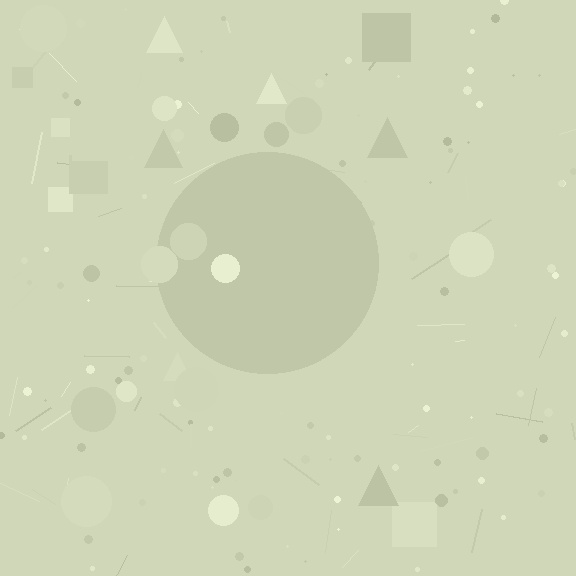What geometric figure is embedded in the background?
A circle is embedded in the background.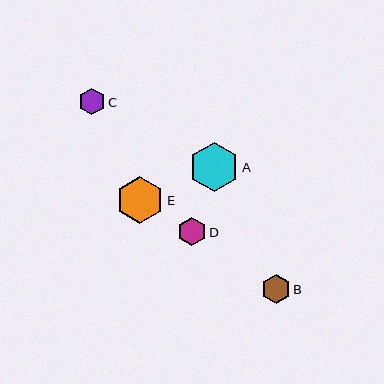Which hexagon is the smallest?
Hexagon C is the smallest with a size of approximately 27 pixels.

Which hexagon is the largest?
Hexagon A is the largest with a size of approximately 50 pixels.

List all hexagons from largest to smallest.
From largest to smallest: A, E, B, D, C.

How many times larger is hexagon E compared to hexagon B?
Hexagon E is approximately 1.6 times the size of hexagon B.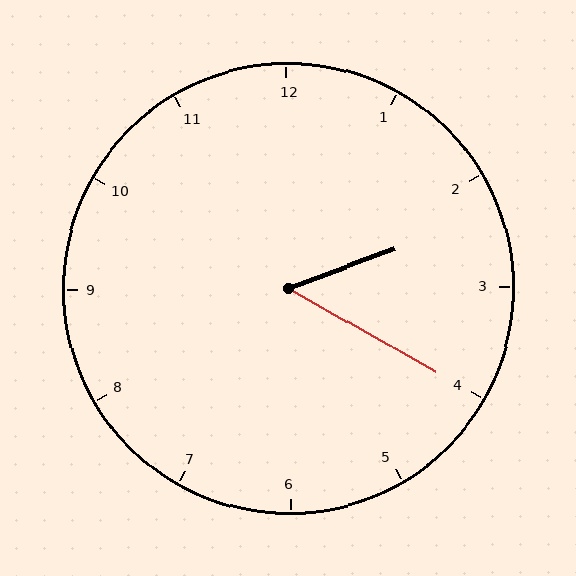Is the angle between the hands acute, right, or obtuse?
It is acute.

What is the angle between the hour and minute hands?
Approximately 50 degrees.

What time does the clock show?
2:20.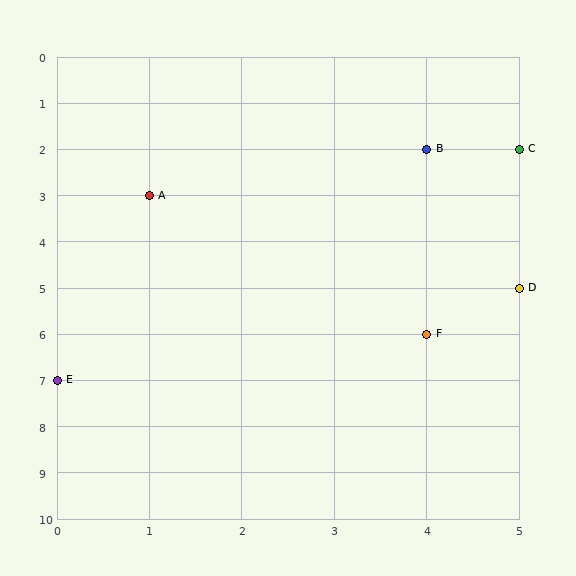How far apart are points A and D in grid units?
Points A and D are 4 columns and 2 rows apart (about 4.5 grid units diagonally).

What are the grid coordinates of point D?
Point D is at grid coordinates (5, 5).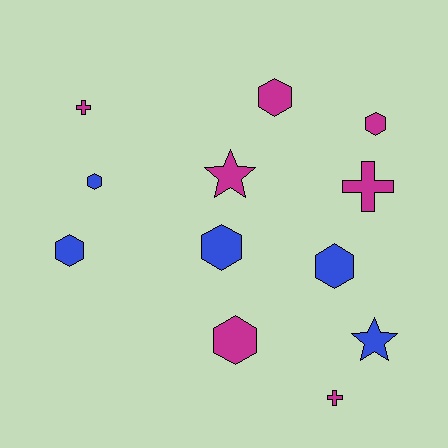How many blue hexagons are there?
There are 4 blue hexagons.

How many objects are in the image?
There are 12 objects.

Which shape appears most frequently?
Hexagon, with 7 objects.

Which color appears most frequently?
Magenta, with 7 objects.